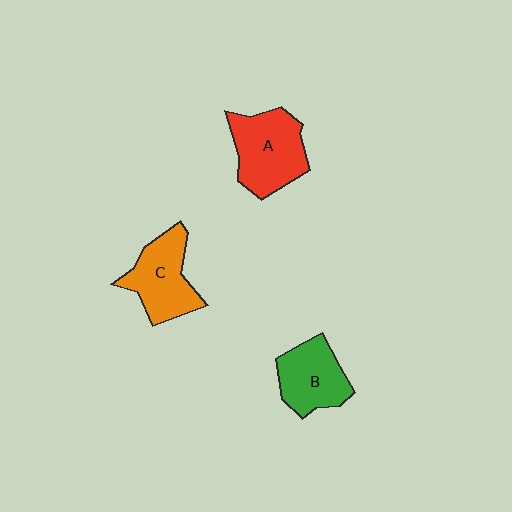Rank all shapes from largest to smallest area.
From largest to smallest: A (red), C (orange), B (green).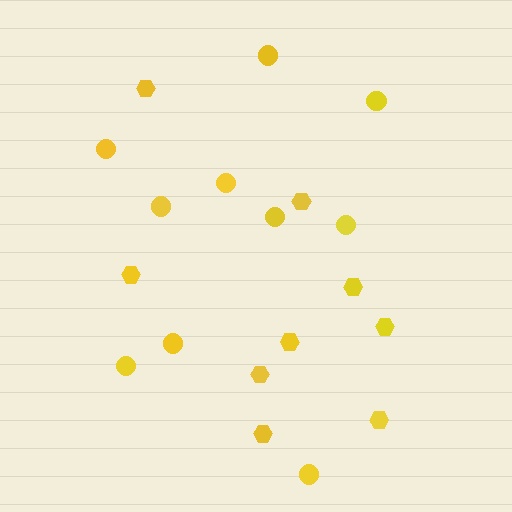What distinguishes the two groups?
There are 2 groups: one group of circles (10) and one group of hexagons (9).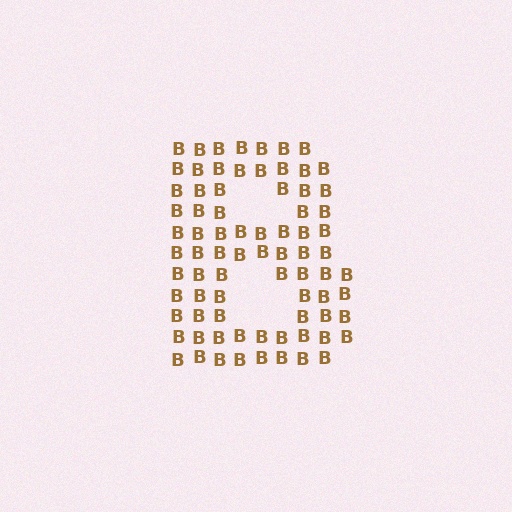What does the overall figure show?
The overall figure shows the letter B.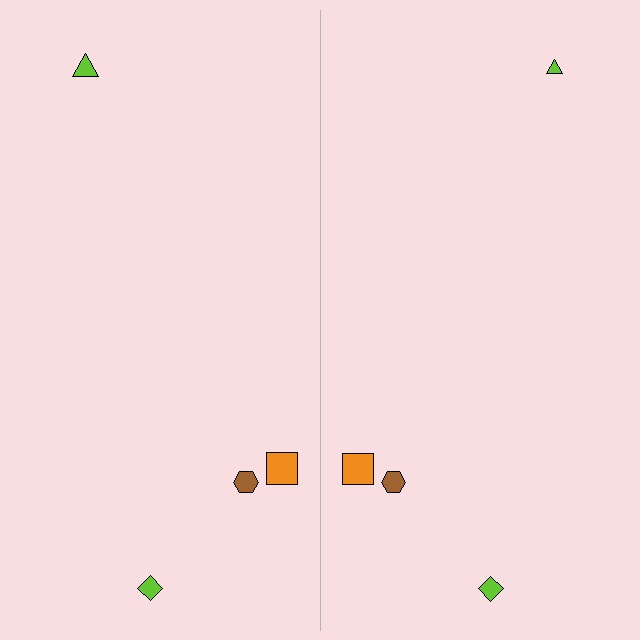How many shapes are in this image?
There are 8 shapes in this image.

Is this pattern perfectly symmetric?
No, the pattern is not perfectly symmetric. The lime triangle on the right side has a different size than its mirror counterpart.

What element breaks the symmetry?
The lime triangle on the right side has a different size than its mirror counterpart.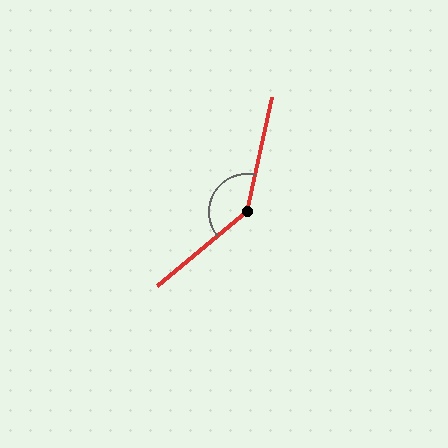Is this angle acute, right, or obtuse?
It is obtuse.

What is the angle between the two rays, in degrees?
Approximately 142 degrees.